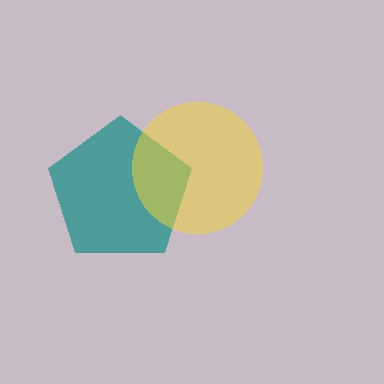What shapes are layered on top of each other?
The layered shapes are: a teal pentagon, a yellow circle.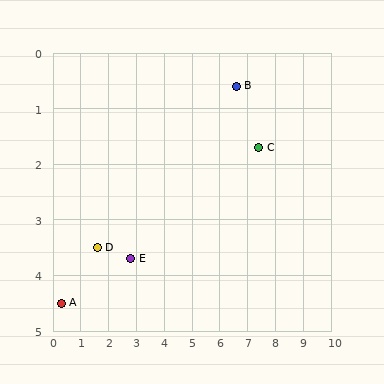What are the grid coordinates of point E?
Point E is at approximately (2.8, 3.7).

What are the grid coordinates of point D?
Point D is at approximately (1.6, 3.5).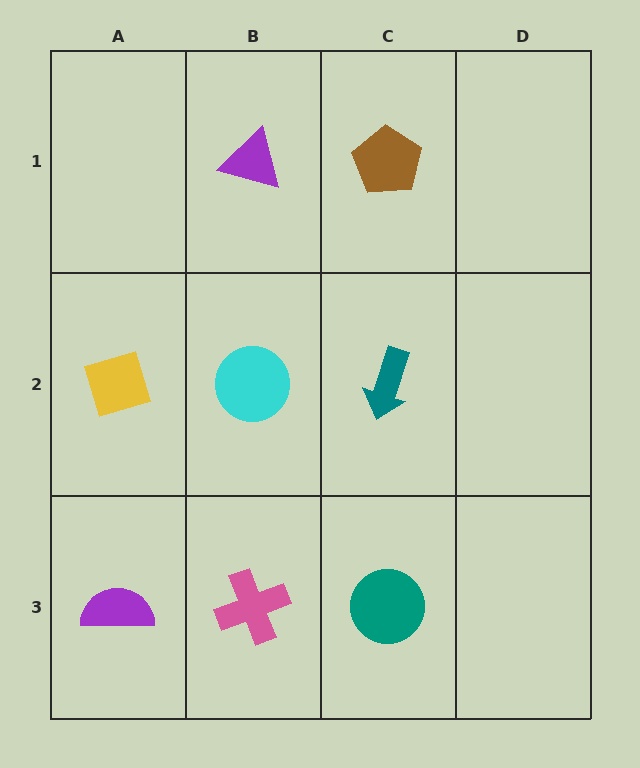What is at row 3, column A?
A purple semicircle.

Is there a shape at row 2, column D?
No, that cell is empty.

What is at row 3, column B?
A pink cross.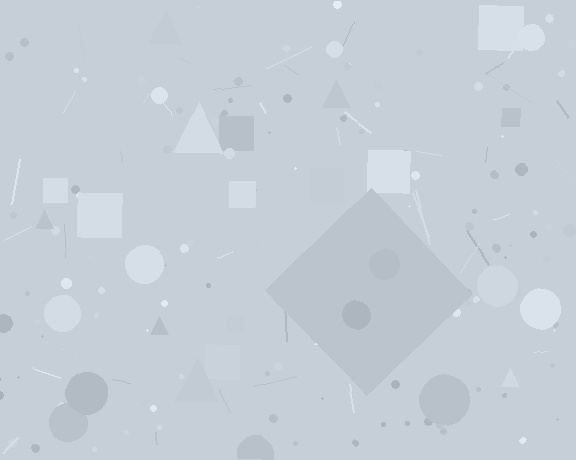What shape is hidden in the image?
A diamond is hidden in the image.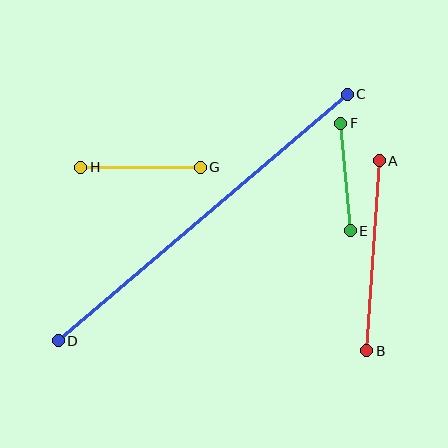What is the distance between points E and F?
The distance is approximately 108 pixels.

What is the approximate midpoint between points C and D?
The midpoint is at approximately (203, 217) pixels.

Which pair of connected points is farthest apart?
Points C and D are farthest apart.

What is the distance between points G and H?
The distance is approximately 119 pixels.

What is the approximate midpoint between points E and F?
The midpoint is at approximately (346, 177) pixels.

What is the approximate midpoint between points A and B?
The midpoint is at approximately (373, 256) pixels.